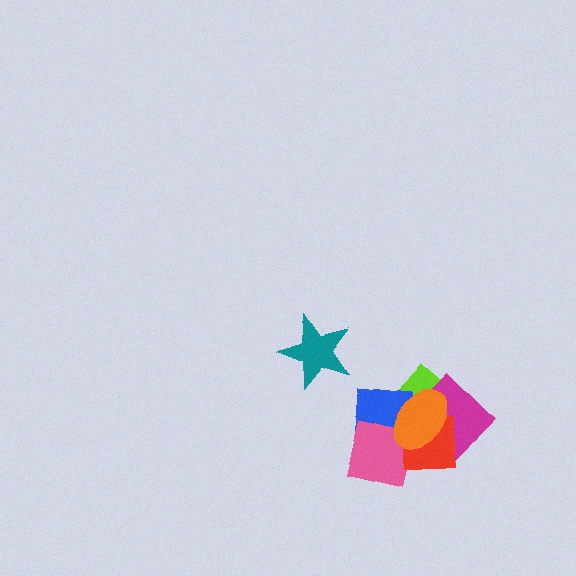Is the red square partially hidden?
Yes, it is partially covered by another shape.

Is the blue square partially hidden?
Yes, it is partially covered by another shape.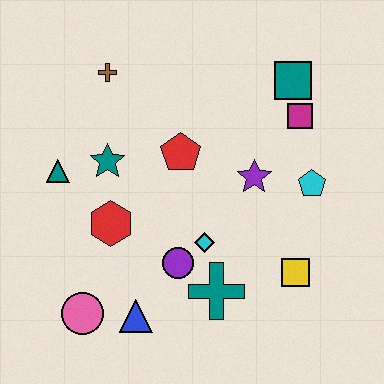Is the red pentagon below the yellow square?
No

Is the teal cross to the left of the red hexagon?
No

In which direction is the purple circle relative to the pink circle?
The purple circle is to the right of the pink circle.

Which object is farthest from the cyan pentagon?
The pink circle is farthest from the cyan pentagon.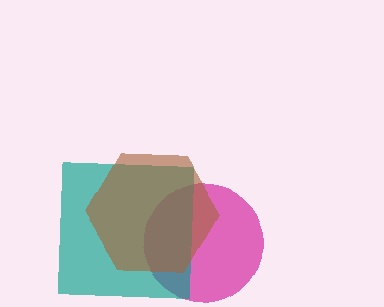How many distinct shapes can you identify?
There are 3 distinct shapes: a magenta circle, a teal square, a brown hexagon.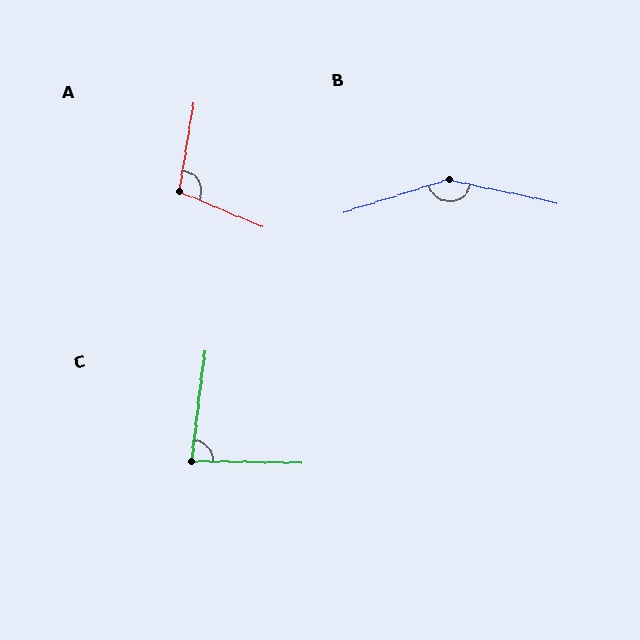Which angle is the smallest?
C, at approximately 83 degrees.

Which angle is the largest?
B, at approximately 151 degrees.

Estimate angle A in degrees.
Approximately 103 degrees.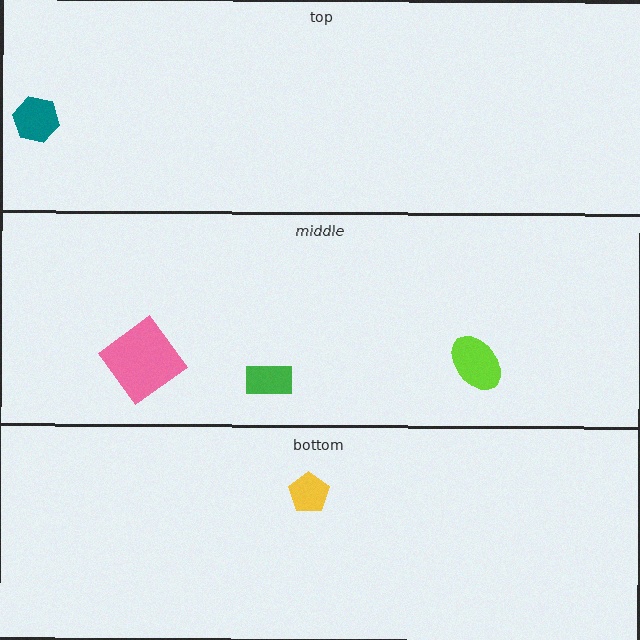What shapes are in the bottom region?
The yellow pentagon.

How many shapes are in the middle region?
3.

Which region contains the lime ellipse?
The middle region.